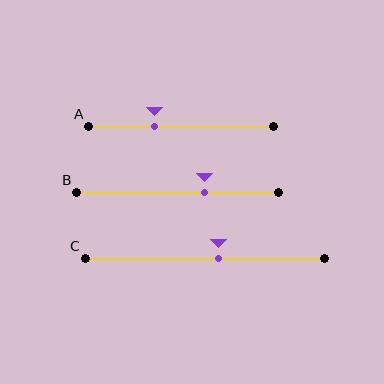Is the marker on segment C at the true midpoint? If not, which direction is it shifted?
No, the marker on segment C is shifted to the right by about 6% of the segment length.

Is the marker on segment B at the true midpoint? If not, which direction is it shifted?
No, the marker on segment B is shifted to the right by about 13% of the segment length.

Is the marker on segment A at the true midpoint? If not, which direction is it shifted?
No, the marker on segment A is shifted to the left by about 14% of the segment length.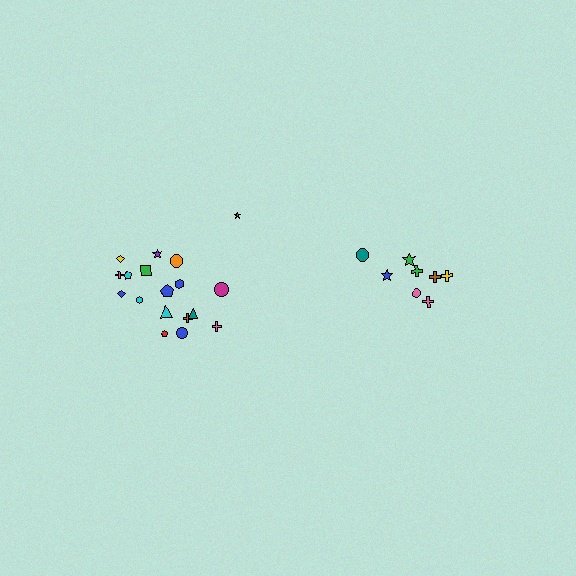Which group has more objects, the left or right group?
The left group.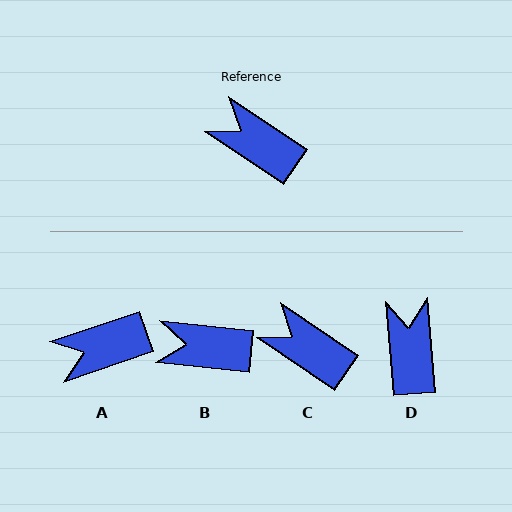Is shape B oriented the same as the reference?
No, it is off by about 28 degrees.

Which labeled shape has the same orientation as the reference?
C.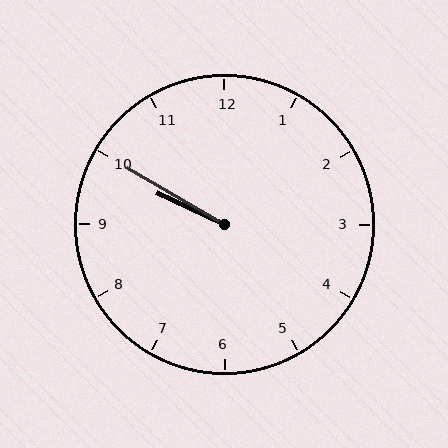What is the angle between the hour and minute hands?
Approximately 5 degrees.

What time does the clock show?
9:50.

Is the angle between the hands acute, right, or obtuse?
It is acute.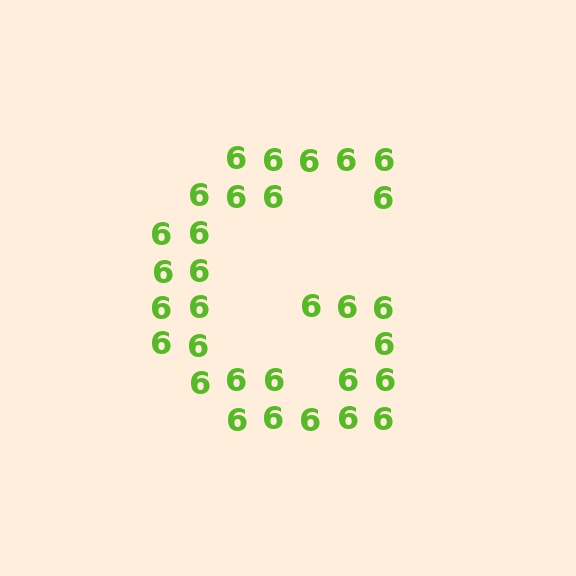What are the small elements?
The small elements are digit 6's.